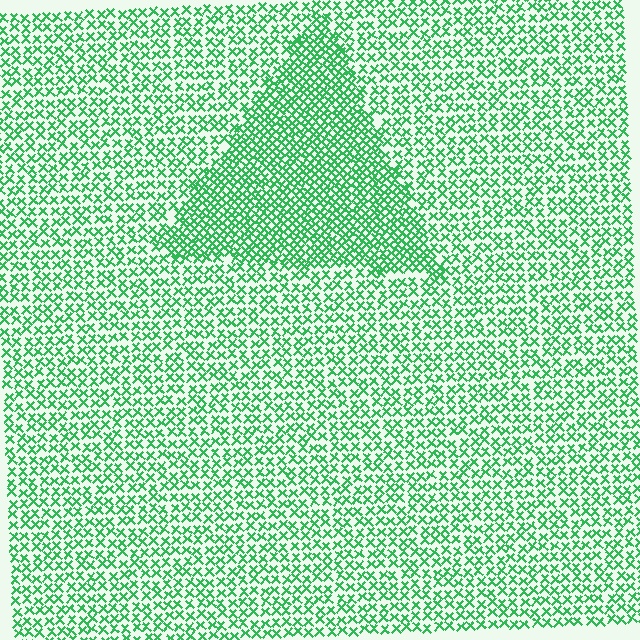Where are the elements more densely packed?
The elements are more densely packed inside the triangle boundary.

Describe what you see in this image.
The image contains small green elements arranged at two different densities. A triangle-shaped region is visible where the elements are more densely packed than the surrounding area.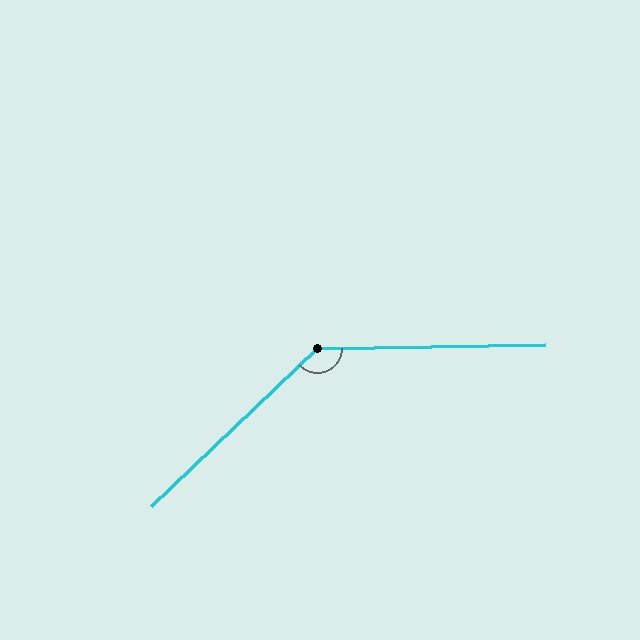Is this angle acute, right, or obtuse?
It is obtuse.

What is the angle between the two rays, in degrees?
Approximately 138 degrees.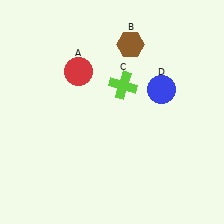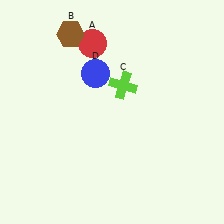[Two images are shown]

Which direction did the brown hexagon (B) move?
The brown hexagon (B) moved left.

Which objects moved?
The objects that moved are: the red circle (A), the brown hexagon (B), the blue circle (D).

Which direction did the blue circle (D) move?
The blue circle (D) moved left.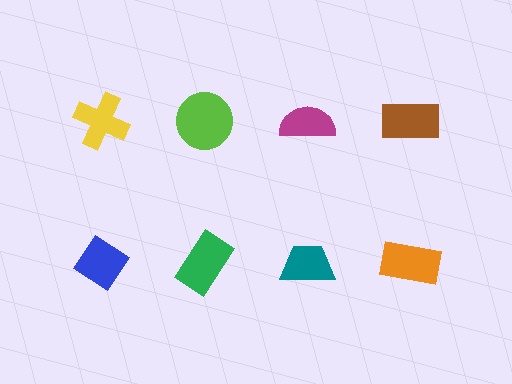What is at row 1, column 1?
A yellow cross.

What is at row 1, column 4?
A brown rectangle.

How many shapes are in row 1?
4 shapes.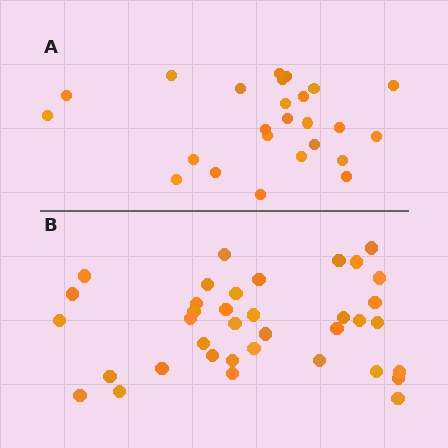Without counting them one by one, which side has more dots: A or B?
Region B (the bottom region) has more dots.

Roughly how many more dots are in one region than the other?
Region B has roughly 12 or so more dots than region A.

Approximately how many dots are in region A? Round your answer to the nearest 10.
About 20 dots. (The exact count is 25, which rounds to 20.)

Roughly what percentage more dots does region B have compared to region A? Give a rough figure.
About 50% more.